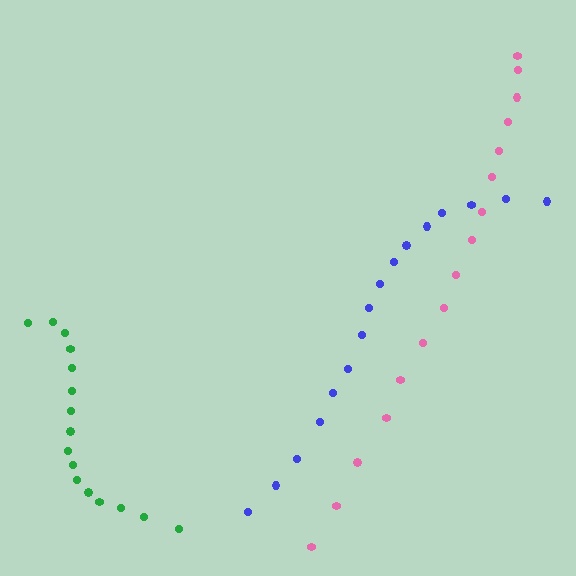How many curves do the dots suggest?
There are 3 distinct paths.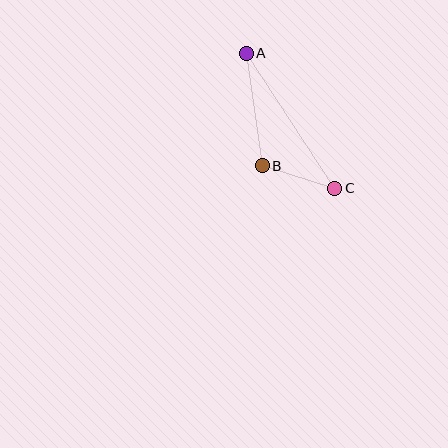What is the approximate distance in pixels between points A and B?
The distance between A and B is approximately 113 pixels.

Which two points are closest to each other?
Points B and C are closest to each other.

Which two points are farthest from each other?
Points A and C are farthest from each other.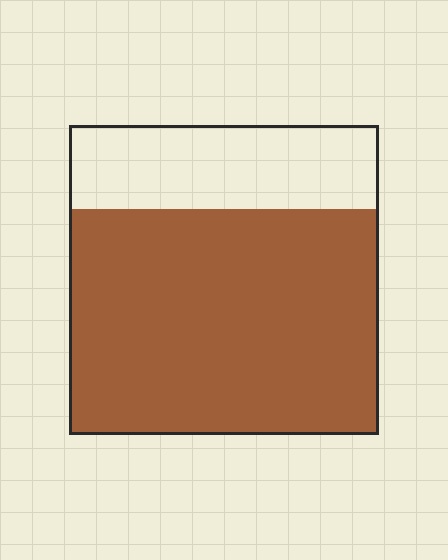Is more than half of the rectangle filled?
Yes.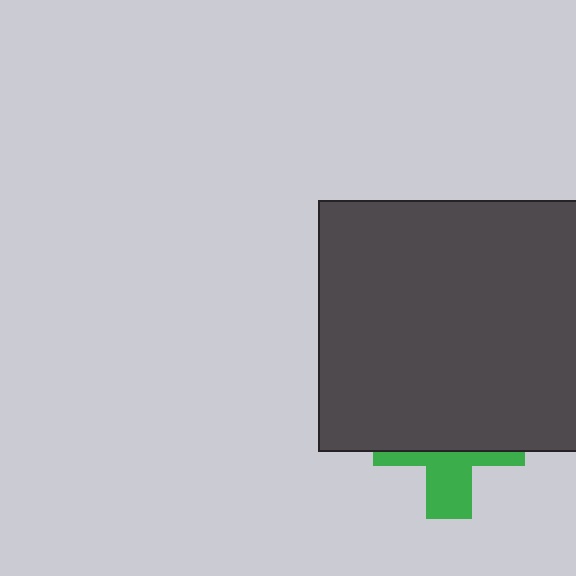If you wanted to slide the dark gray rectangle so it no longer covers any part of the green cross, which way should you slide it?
Slide it up — that is the most direct way to separate the two shapes.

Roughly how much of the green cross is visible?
A small part of it is visible (roughly 39%).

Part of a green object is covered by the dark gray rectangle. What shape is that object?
It is a cross.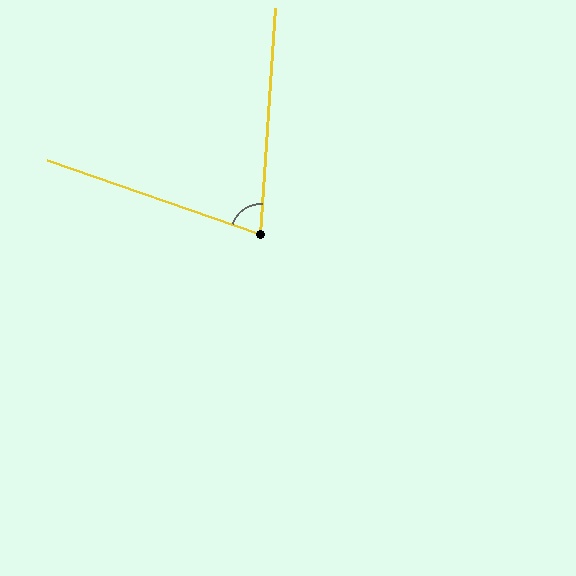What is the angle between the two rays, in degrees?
Approximately 75 degrees.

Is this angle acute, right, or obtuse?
It is acute.